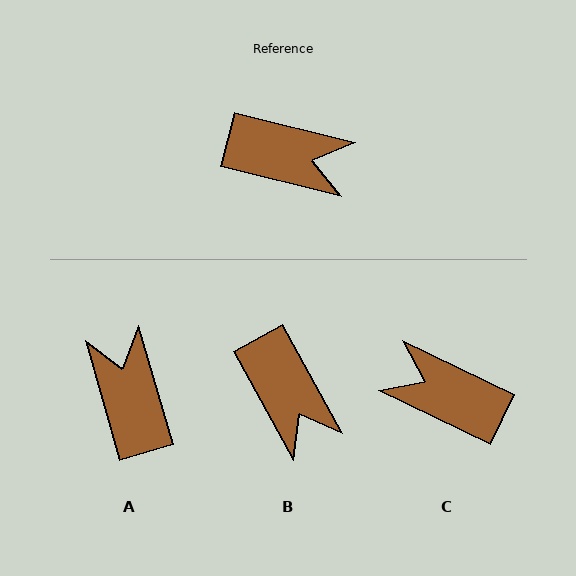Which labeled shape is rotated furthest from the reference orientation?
C, about 168 degrees away.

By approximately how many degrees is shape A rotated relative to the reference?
Approximately 120 degrees counter-clockwise.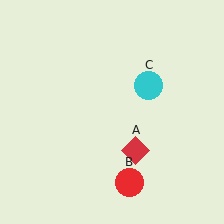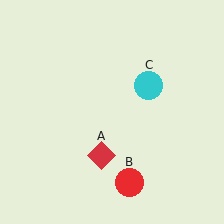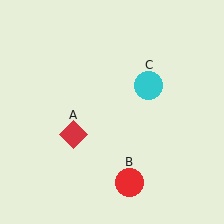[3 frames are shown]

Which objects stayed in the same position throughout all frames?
Red circle (object B) and cyan circle (object C) remained stationary.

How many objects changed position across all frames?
1 object changed position: red diamond (object A).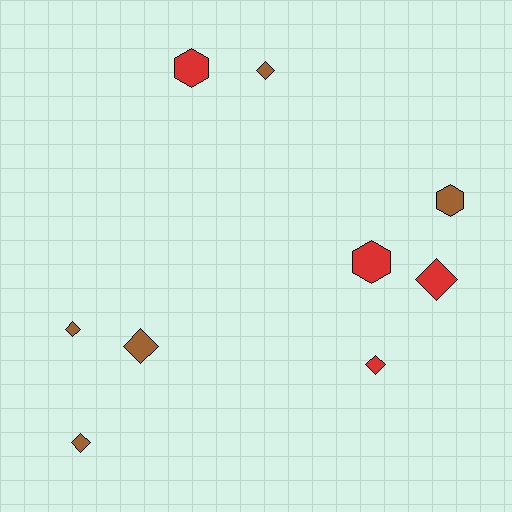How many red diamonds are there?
There are 2 red diamonds.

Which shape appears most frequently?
Diamond, with 6 objects.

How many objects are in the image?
There are 9 objects.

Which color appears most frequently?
Brown, with 5 objects.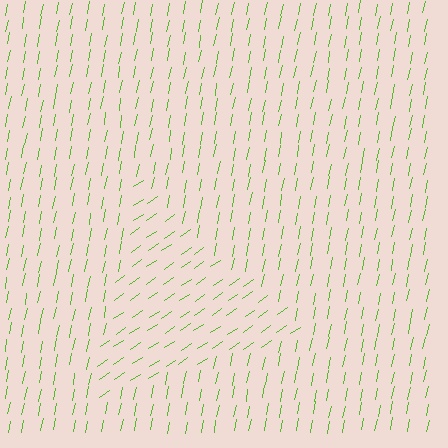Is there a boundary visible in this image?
Yes, there is a texture boundary formed by a change in line orientation.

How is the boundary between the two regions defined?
The boundary is defined purely by a change in line orientation (approximately 45 degrees difference). All lines are the same color and thickness.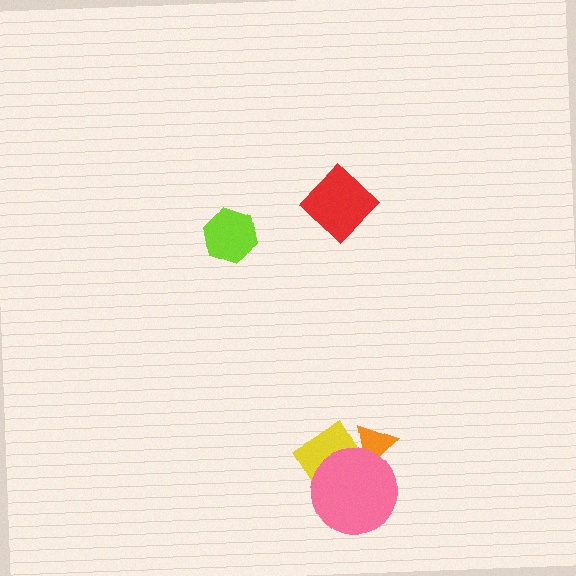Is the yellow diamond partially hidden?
Yes, it is partially covered by another shape.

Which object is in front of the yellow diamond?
The pink circle is in front of the yellow diamond.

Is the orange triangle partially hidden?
Yes, it is partially covered by another shape.